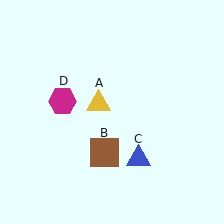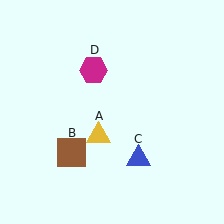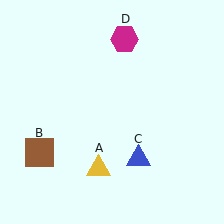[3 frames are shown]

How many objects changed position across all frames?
3 objects changed position: yellow triangle (object A), brown square (object B), magenta hexagon (object D).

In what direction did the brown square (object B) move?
The brown square (object B) moved left.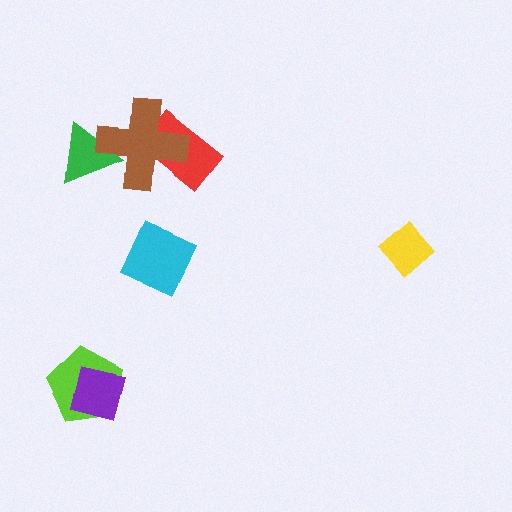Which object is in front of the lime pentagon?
The purple square is in front of the lime pentagon.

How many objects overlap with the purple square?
1 object overlaps with the purple square.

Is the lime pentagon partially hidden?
Yes, it is partially covered by another shape.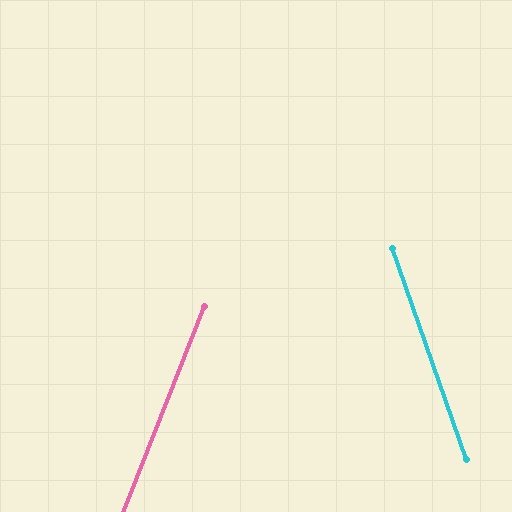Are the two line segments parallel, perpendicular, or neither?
Neither parallel nor perpendicular — they differ by about 41°.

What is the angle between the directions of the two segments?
Approximately 41 degrees.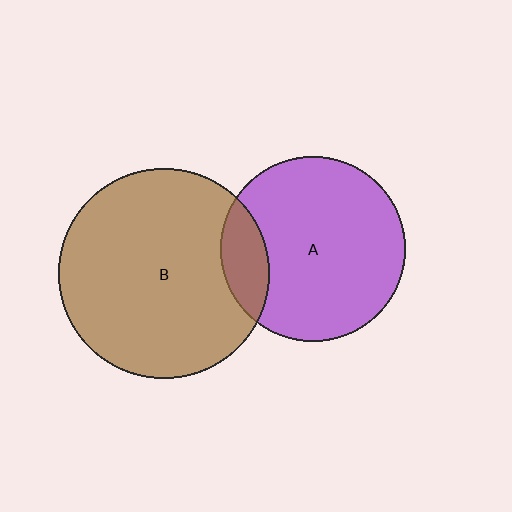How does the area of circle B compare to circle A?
Approximately 1.3 times.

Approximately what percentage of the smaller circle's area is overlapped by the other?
Approximately 15%.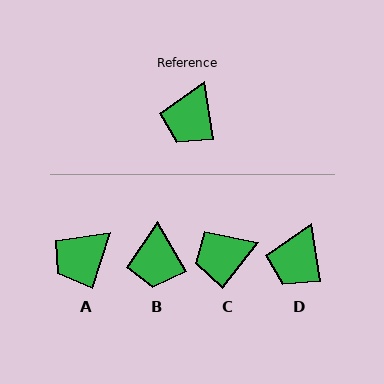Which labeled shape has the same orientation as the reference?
D.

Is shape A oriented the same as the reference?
No, it is off by about 27 degrees.